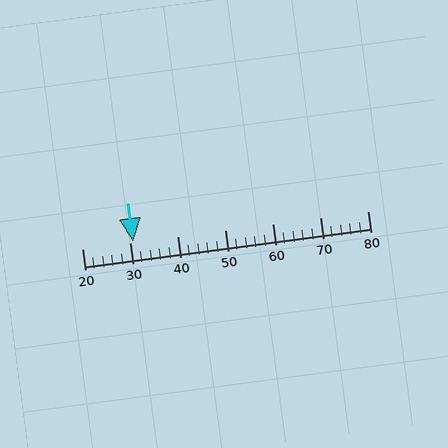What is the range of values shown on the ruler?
The ruler shows values from 20 to 80.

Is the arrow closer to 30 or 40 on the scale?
The arrow is closer to 30.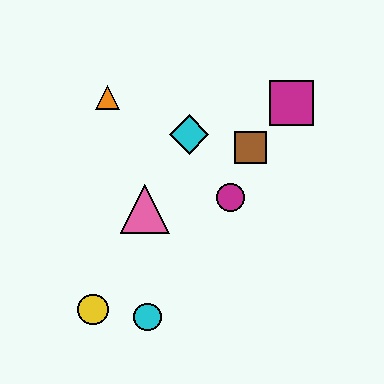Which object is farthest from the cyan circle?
The magenta square is farthest from the cyan circle.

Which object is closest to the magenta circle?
The brown square is closest to the magenta circle.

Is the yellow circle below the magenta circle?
Yes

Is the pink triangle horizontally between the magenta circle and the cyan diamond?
No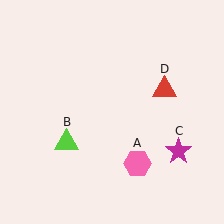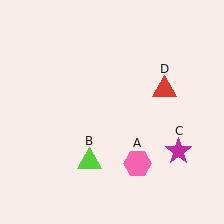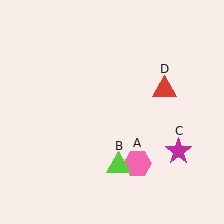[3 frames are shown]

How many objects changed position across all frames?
1 object changed position: lime triangle (object B).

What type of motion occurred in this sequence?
The lime triangle (object B) rotated counterclockwise around the center of the scene.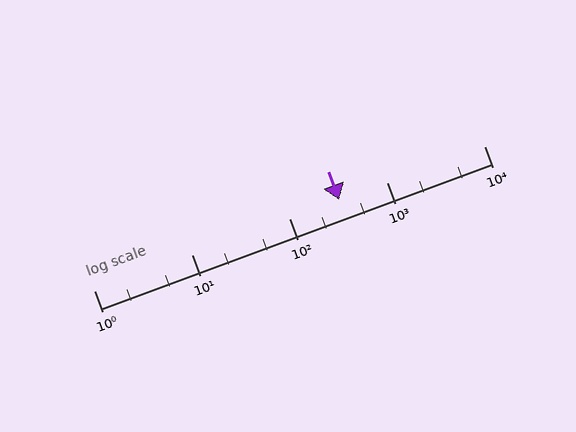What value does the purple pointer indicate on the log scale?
The pointer indicates approximately 330.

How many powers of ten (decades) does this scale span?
The scale spans 4 decades, from 1 to 10000.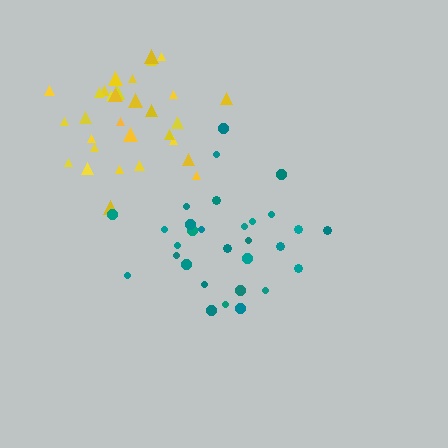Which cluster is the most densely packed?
Yellow.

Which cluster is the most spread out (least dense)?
Teal.